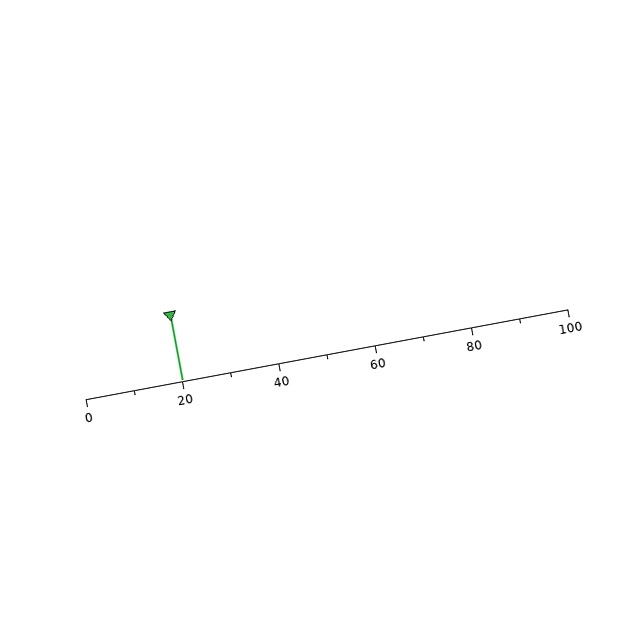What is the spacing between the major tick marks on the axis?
The major ticks are spaced 20 apart.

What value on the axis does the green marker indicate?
The marker indicates approximately 20.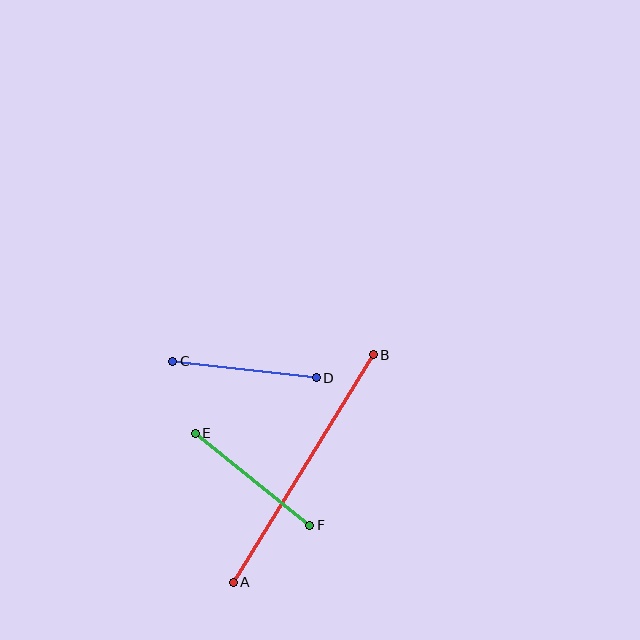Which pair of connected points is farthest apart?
Points A and B are farthest apart.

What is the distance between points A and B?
The distance is approximately 267 pixels.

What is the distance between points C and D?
The distance is approximately 145 pixels.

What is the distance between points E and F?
The distance is approximately 147 pixels.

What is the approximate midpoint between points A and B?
The midpoint is at approximately (303, 469) pixels.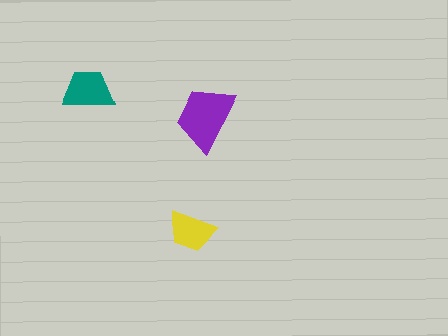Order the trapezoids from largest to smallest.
the purple one, the teal one, the yellow one.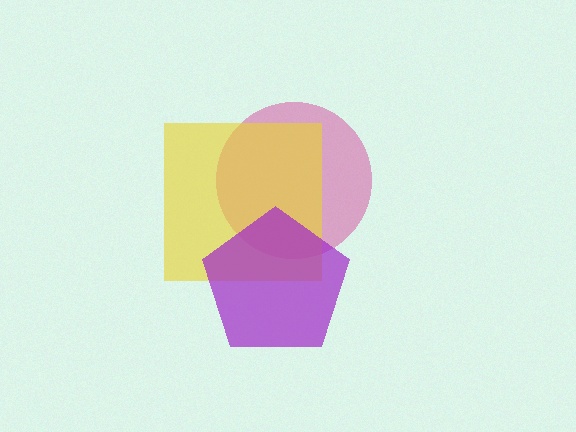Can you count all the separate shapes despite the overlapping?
Yes, there are 3 separate shapes.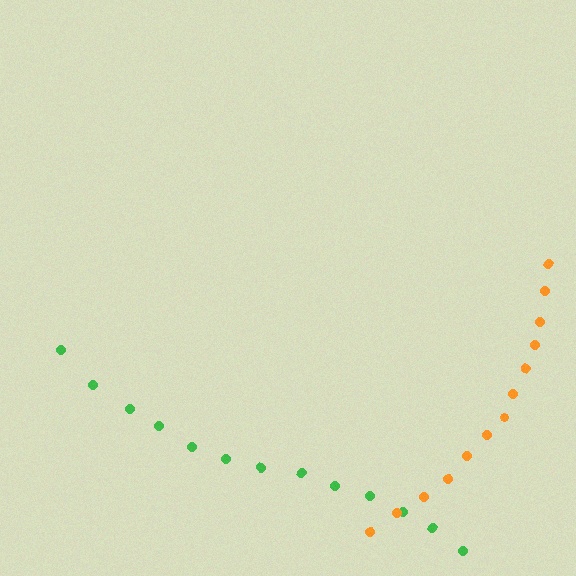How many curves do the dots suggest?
There are 2 distinct paths.